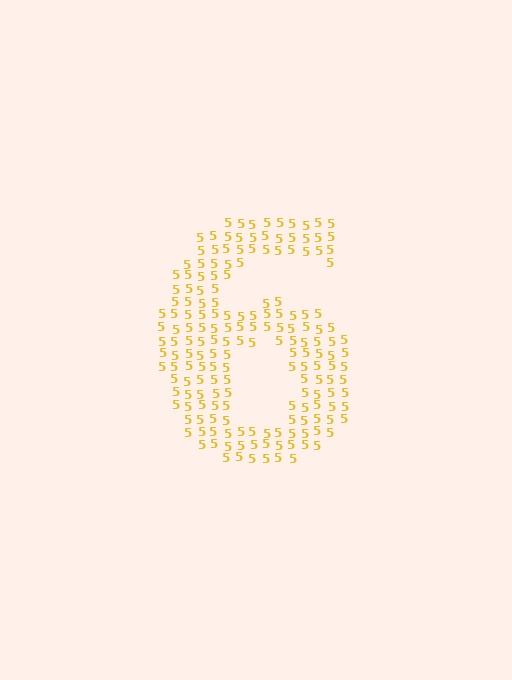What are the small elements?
The small elements are digit 5's.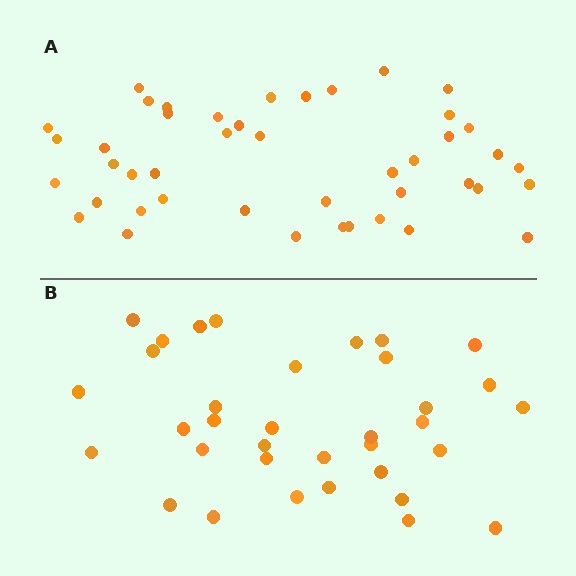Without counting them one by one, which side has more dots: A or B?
Region A (the top region) has more dots.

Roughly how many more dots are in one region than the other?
Region A has roughly 8 or so more dots than region B.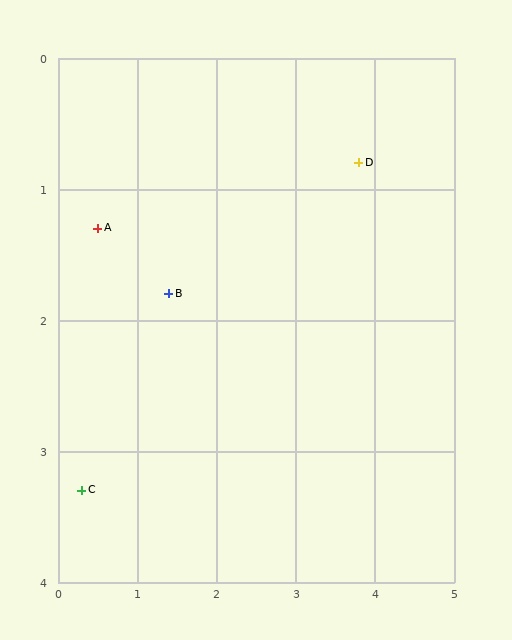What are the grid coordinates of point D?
Point D is at approximately (3.8, 0.8).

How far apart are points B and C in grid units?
Points B and C are about 1.9 grid units apart.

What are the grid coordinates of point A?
Point A is at approximately (0.5, 1.3).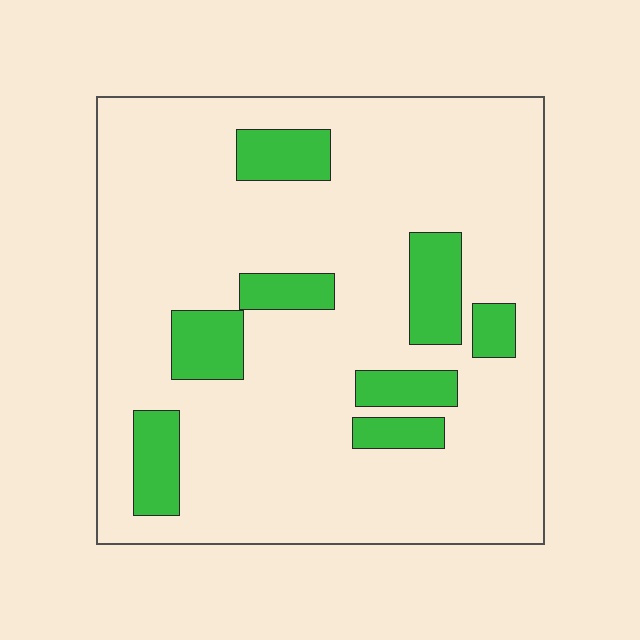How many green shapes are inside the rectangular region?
8.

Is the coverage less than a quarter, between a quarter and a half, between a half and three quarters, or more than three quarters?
Less than a quarter.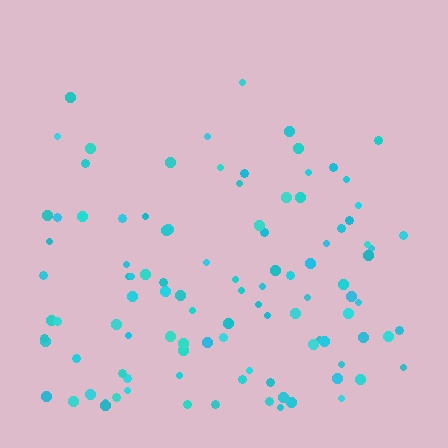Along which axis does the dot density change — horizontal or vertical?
Vertical.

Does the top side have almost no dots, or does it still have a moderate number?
Still a moderate number, just noticeably fewer than the bottom.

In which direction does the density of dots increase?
From top to bottom, with the bottom side densest.